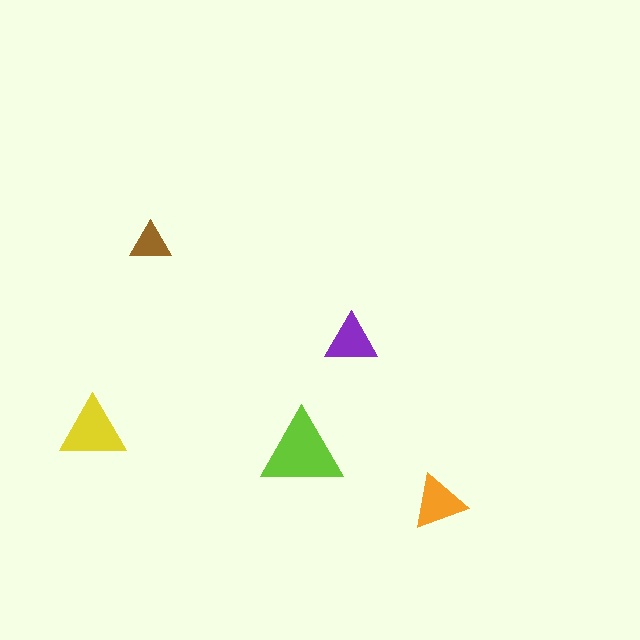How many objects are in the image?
There are 5 objects in the image.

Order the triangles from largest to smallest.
the lime one, the yellow one, the orange one, the purple one, the brown one.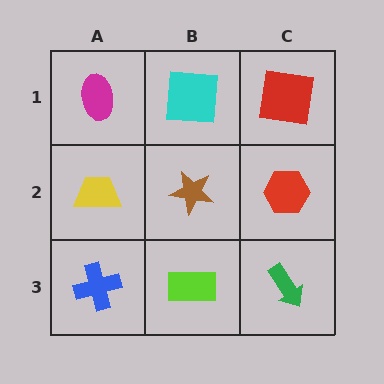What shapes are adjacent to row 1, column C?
A red hexagon (row 2, column C), a cyan square (row 1, column B).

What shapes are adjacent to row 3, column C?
A red hexagon (row 2, column C), a lime rectangle (row 3, column B).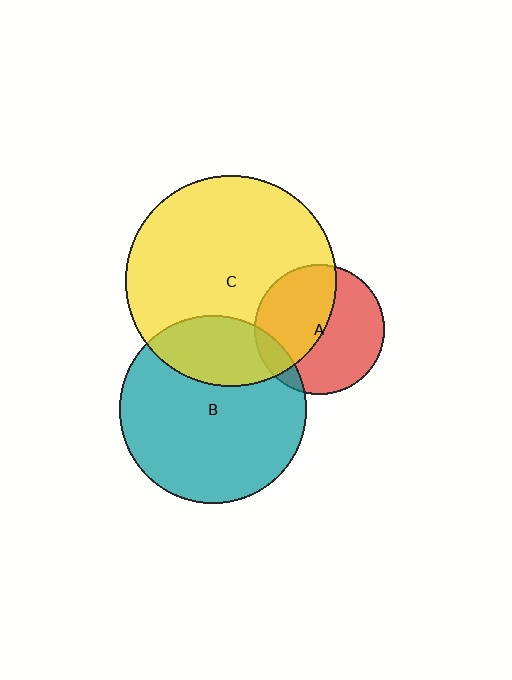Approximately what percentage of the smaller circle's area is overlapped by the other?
Approximately 25%.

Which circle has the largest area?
Circle C (yellow).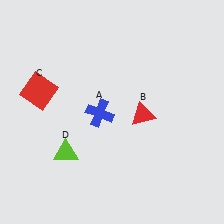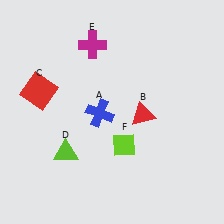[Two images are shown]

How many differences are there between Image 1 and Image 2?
There are 2 differences between the two images.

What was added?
A magenta cross (E), a lime diamond (F) were added in Image 2.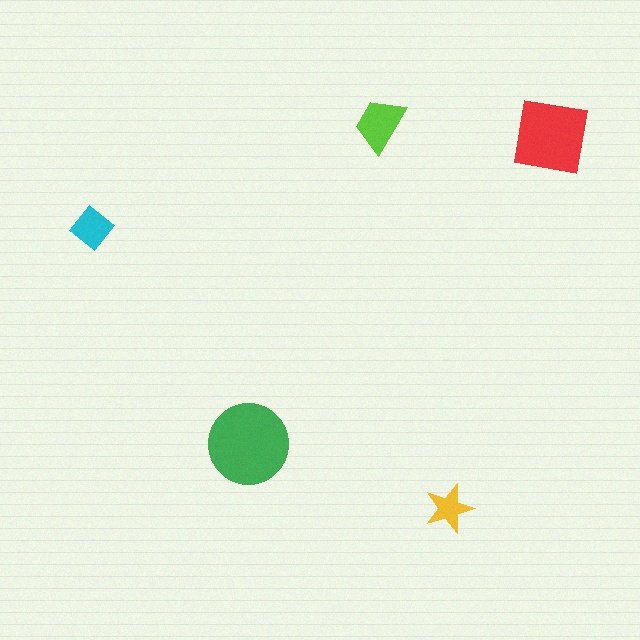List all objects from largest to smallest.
The green circle, the red square, the lime trapezoid, the cyan diamond, the yellow star.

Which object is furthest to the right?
The red square is rightmost.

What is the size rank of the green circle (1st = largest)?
1st.